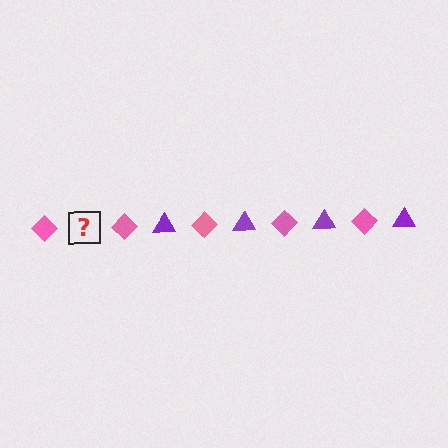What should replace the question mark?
The question mark should be replaced with a purple triangle.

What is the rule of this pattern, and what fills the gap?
The rule is that the pattern alternates between pink diamond and purple triangle. The gap should be filled with a purple triangle.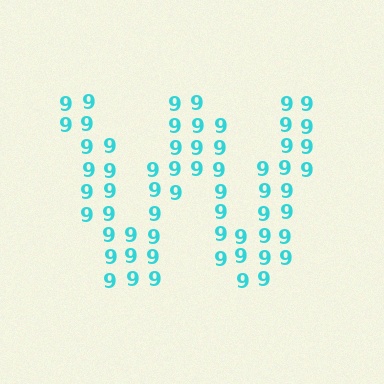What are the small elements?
The small elements are digit 9's.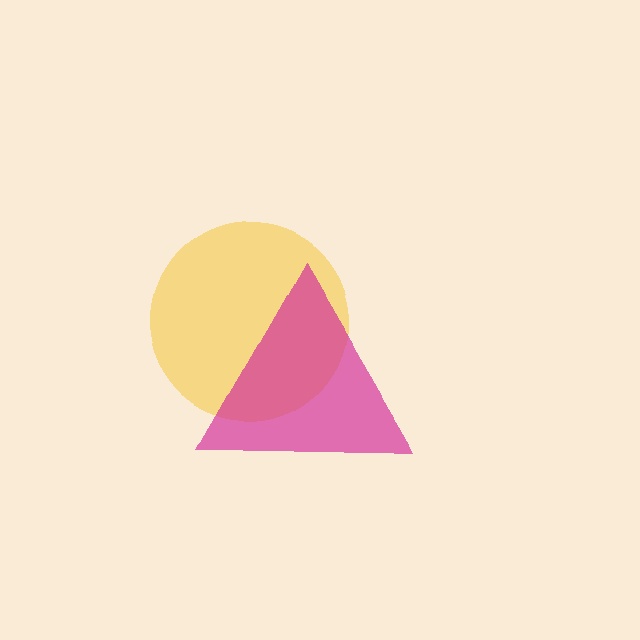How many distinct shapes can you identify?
There are 2 distinct shapes: a yellow circle, a magenta triangle.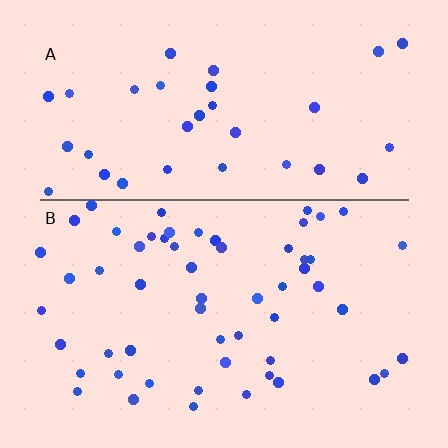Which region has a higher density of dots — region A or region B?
B (the bottom).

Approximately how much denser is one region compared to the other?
Approximately 1.6× — region B over region A.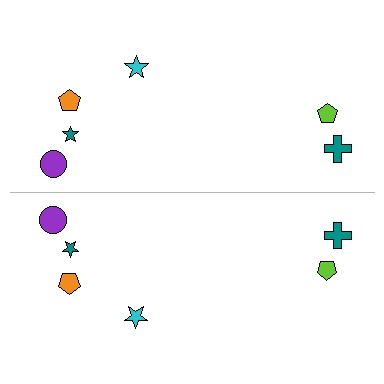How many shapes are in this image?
There are 12 shapes in this image.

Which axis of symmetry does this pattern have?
The pattern has a horizontal axis of symmetry running through the center of the image.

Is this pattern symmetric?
Yes, this pattern has bilateral (reflection) symmetry.